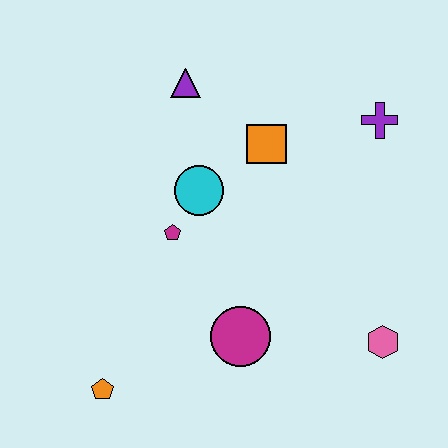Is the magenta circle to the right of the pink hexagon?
No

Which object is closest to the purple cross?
The orange square is closest to the purple cross.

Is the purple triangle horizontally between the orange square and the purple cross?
No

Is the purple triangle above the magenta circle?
Yes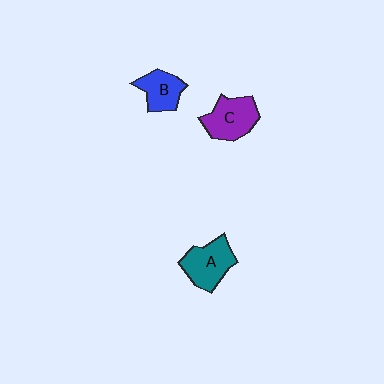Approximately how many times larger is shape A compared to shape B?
Approximately 1.3 times.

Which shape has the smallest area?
Shape B (blue).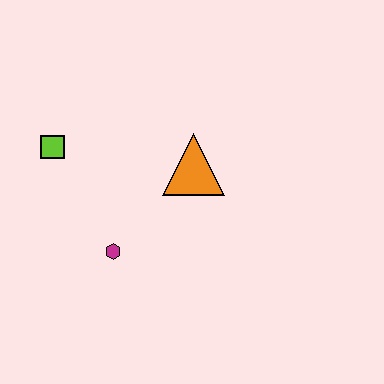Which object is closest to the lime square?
The magenta hexagon is closest to the lime square.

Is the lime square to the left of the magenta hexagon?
Yes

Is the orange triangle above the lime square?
No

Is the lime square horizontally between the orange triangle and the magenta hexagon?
No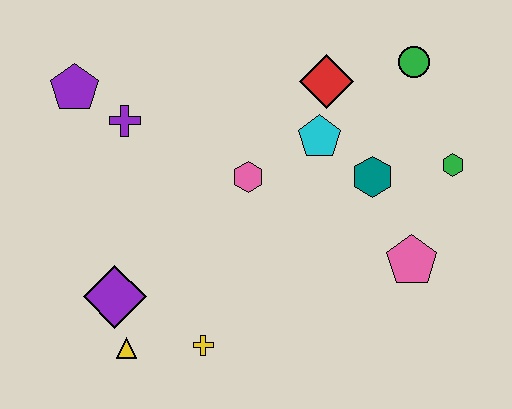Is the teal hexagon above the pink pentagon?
Yes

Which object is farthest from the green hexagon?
The purple pentagon is farthest from the green hexagon.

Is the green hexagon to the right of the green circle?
Yes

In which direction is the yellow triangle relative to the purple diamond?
The yellow triangle is below the purple diamond.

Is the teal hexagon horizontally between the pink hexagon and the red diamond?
No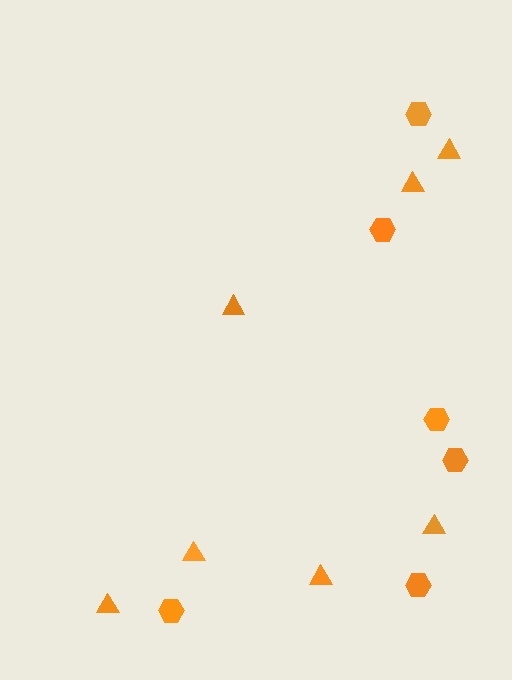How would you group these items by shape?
There are 2 groups: one group of hexagons (6) and one group of triangles (7).